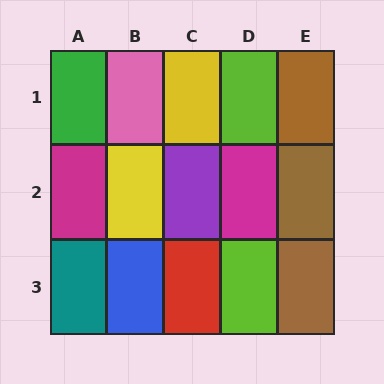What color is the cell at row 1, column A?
Green.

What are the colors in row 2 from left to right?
Magenta, yellow, purple, magenta, brown.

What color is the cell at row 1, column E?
Brown.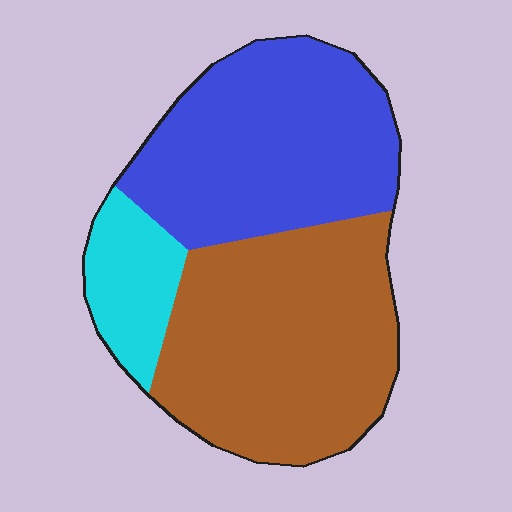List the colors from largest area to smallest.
From largest to smallest: brown, blue, cyan.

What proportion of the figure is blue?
Blue takes up about two fifths (2/5) of the figure.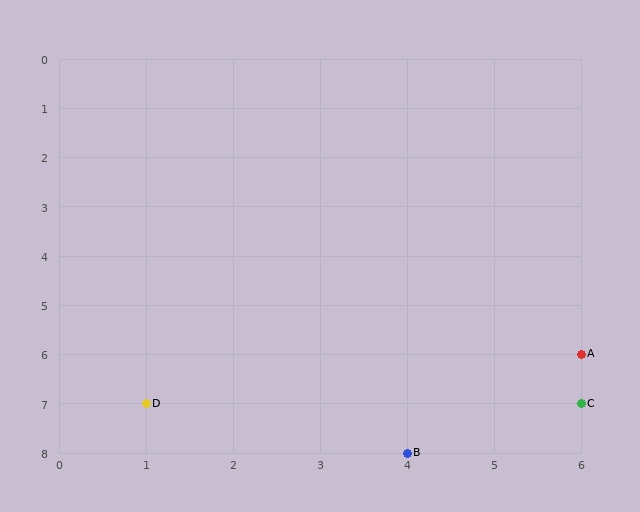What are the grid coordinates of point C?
Point C is at grid coordinates (6, 7).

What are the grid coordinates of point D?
Point D is at grid coordinates (1, 7).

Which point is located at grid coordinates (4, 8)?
Point B is at (4, 8).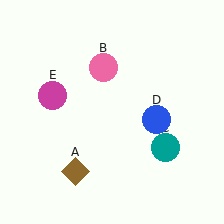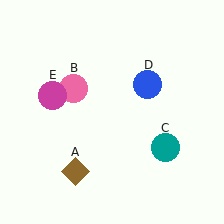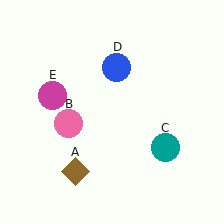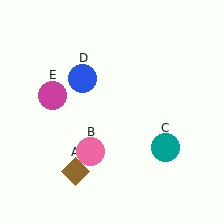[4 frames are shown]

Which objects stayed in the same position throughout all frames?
Brown diamond (object A) and teal circle (object C) and magenta circle (object E) remained stationary.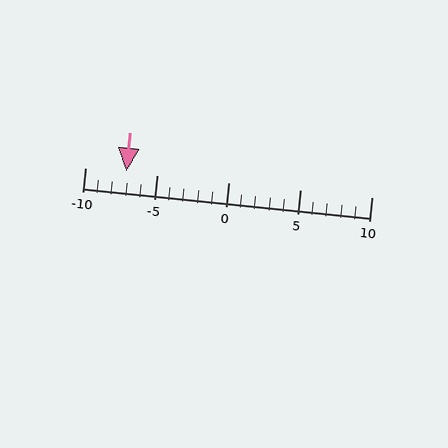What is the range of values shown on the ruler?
The ruler shows values from -10 to 10.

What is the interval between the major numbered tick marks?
The major tick marks are spaced 5 units apart.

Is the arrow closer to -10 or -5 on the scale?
The arrow is closer to -5.